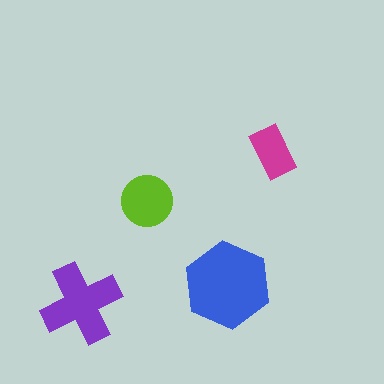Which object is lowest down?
The purple cross is bottommost.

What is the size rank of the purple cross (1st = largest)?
2nd.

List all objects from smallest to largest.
The magenta rectangle, the lime circle, the purple cross, the blue hexagon.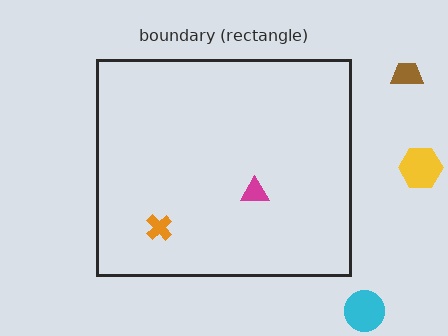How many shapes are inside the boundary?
2 inside, 3 outside.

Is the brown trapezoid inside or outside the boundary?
Outside.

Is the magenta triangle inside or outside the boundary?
Inside.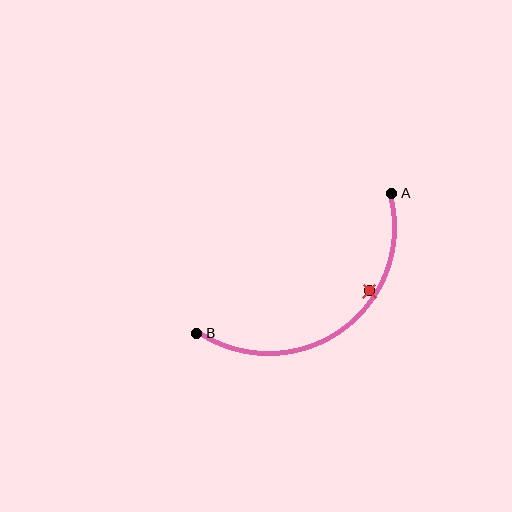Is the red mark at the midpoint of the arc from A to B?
No — the red mark does not lie on the arc at all. It sits slightly inside the curve.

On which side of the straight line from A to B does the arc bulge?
The arc bulges below and to the right of the straight line connecting A and B.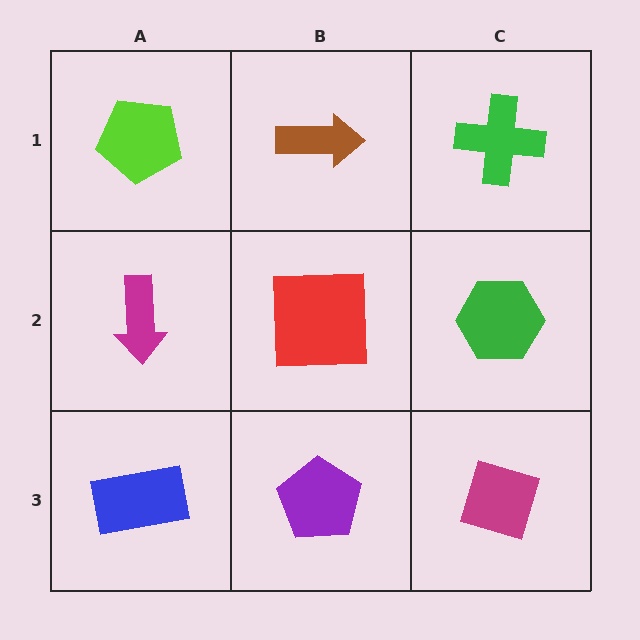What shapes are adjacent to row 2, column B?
A brown arrow (row 1, column B), a purple pentagon (row 3, column B), a magenta arrow (row 2, column A), a green hexagon (row 2, column C).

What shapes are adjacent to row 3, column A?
A magenta arrow (row 2, column A), a purple pentagon (row 3, column B).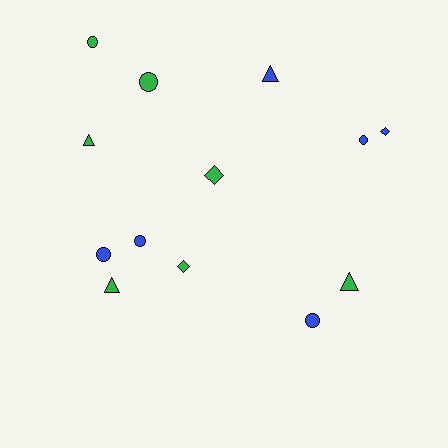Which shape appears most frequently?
Circle, with 6 objects.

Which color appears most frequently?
Green, with 7 objects.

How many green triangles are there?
There are 3 green triangles.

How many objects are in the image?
There are 13 objects.